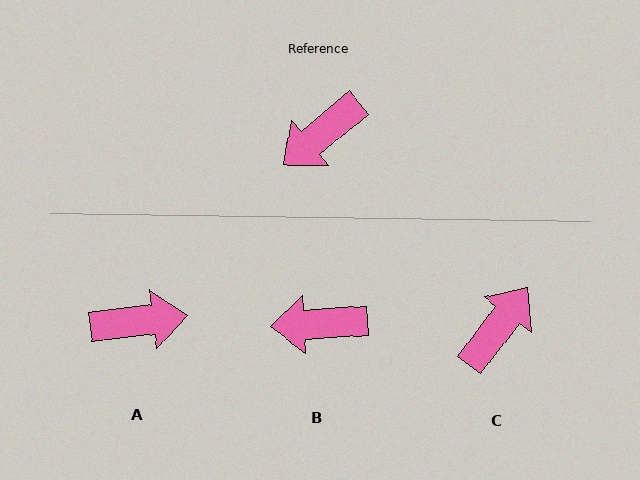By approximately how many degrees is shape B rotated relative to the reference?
Approximately 36 degrees clockwise.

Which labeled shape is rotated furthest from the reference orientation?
C, about 167 degrees away.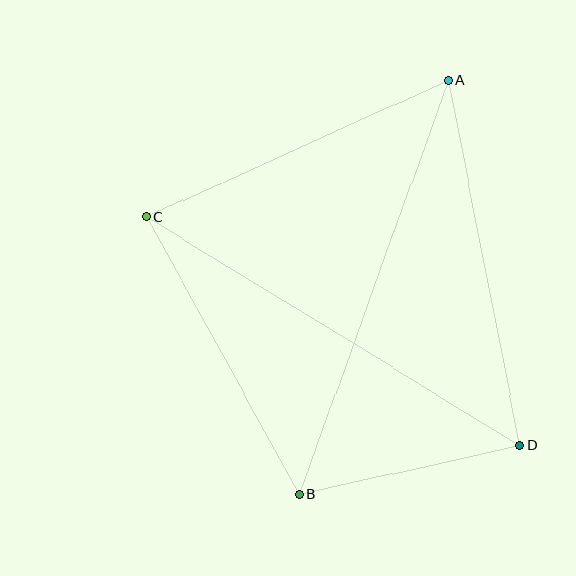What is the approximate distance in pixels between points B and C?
The distance between B and C is approximately 317 pixels.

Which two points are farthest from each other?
Points A and B are farthest from each other.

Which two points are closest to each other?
Points B and D are closest to each other.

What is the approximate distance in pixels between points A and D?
The distance between A and D is approximately 372 pixels.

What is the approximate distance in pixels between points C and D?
The distance between C and D is approximately 438 pixels.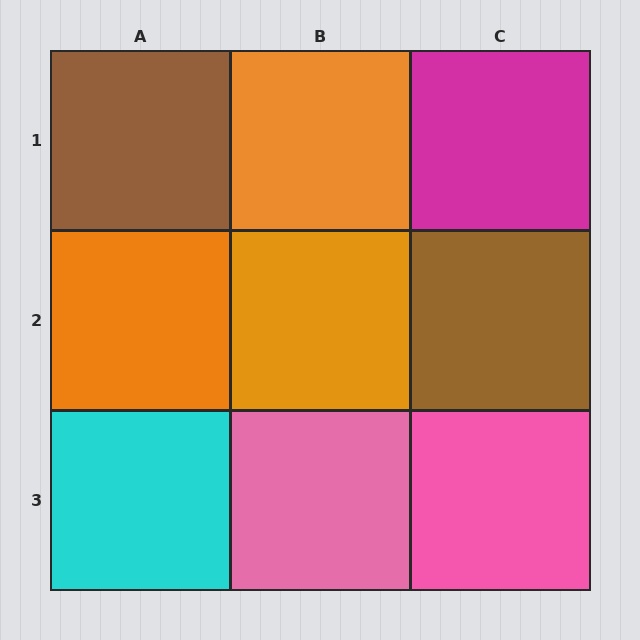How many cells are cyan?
1 cell is cyan.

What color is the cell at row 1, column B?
Orange.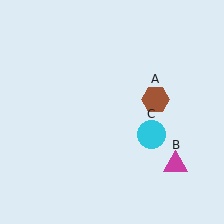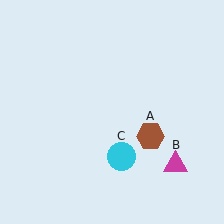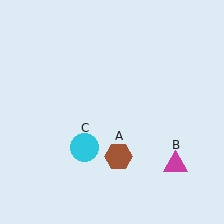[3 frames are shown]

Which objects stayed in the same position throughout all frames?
Magenta triangle (object B) remained stationary.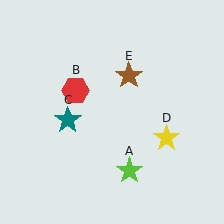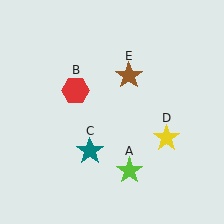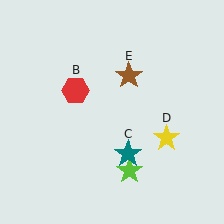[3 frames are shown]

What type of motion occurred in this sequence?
The teal star (object C) rotated counterclockwise around the center of the scene.